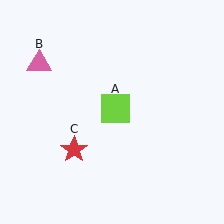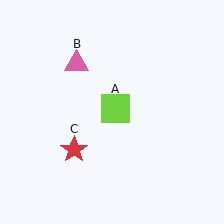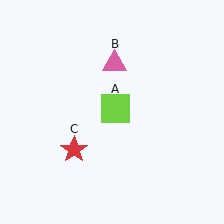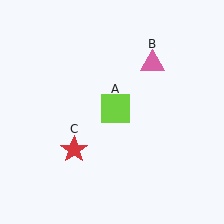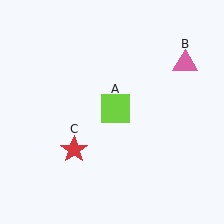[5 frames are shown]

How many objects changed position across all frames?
1 object changed position: pink triangle (object B).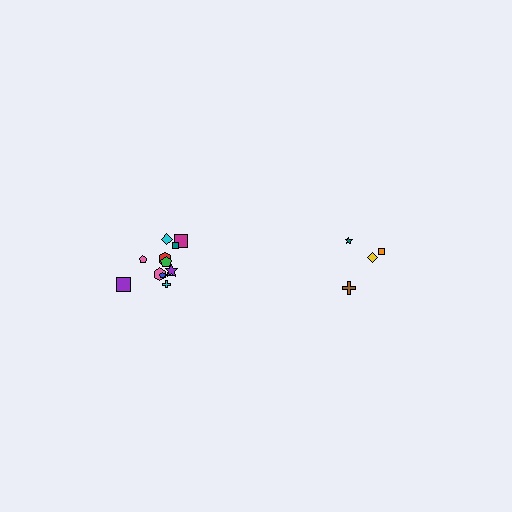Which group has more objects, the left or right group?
The left group.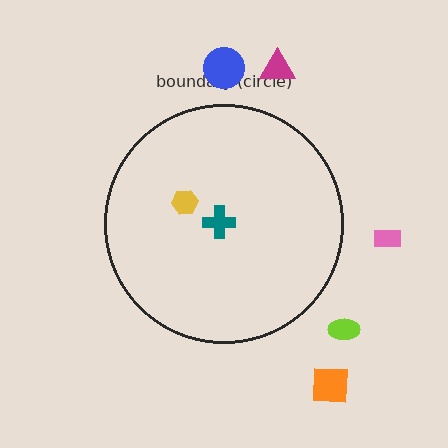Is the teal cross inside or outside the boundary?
Inside.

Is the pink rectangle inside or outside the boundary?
Outside.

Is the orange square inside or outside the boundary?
Outside.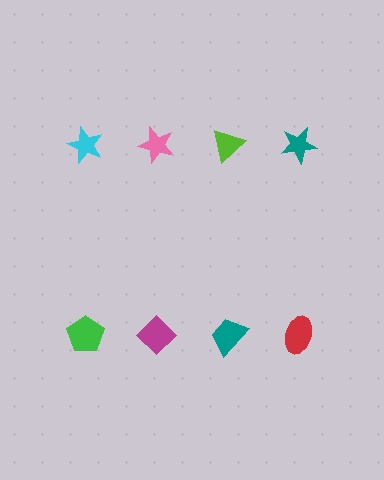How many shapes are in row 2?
4 shapes.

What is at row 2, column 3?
A teal trapezoid.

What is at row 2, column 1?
A green pentagon.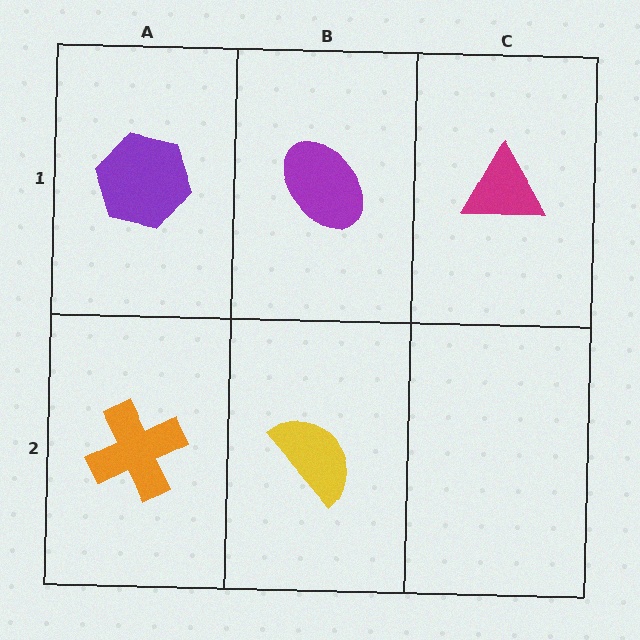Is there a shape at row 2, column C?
No, that cell is empty.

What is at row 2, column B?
A yellow semicircle.